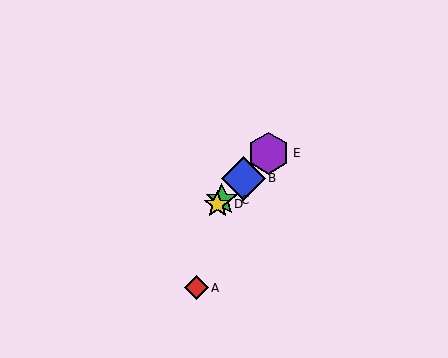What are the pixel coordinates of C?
Object C is at (222, 200).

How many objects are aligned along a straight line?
4 objects (B, C, D, E) are aligned along a straight line.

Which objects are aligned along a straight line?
Objects B, C, D, E are aligned along a straight line.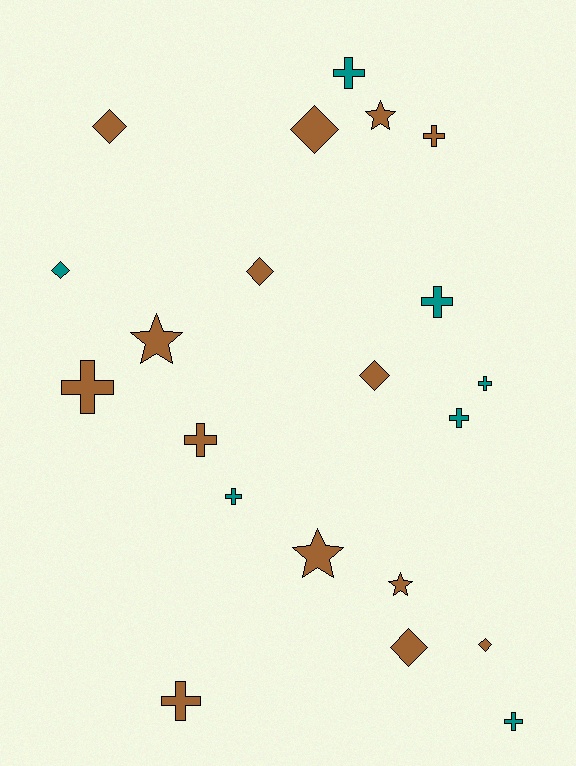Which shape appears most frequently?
Cross, with 10 objects.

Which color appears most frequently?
Brown, with 14 objects.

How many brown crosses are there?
There are 4 brown crosses.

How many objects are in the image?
There are 21 objects.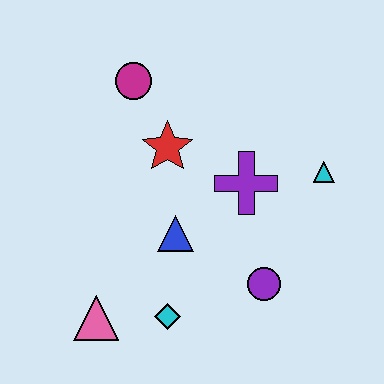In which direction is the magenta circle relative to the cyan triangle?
The magenta circle is to the left of the cyan triangle.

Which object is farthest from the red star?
The pink triangle is farthest from the red star.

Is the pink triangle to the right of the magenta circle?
No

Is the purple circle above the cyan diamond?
Yes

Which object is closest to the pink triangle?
The cyan diamond is closest to the pink triangle.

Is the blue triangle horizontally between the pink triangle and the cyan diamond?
No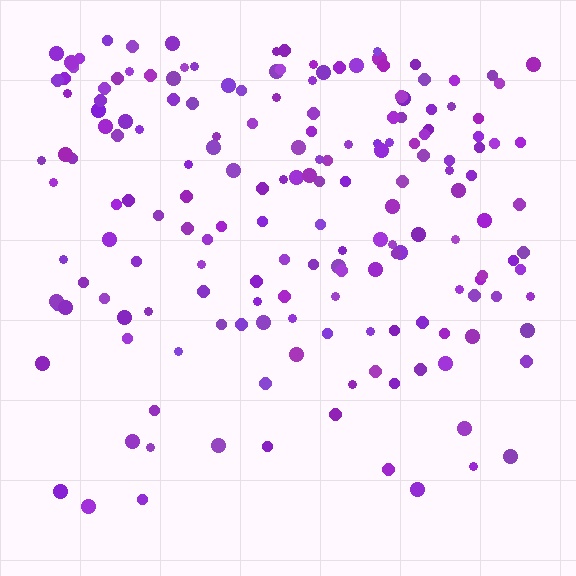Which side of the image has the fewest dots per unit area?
The bottom.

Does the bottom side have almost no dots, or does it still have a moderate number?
Still a moderate number, just noticeably fewer than the top.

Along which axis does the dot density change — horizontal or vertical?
Vertical.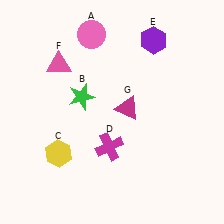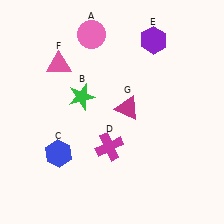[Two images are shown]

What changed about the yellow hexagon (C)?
In Image 1, C is yellow. In Image 2, it changed to blue.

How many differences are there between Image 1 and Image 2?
There is 1 difference between the two images.